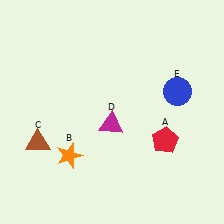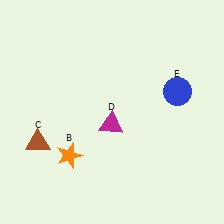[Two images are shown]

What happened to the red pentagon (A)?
The red pentagon (A) was removed in Image 2. It was in the bottom-right area of Image 1.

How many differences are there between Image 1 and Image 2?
There is 1 difference between the two images.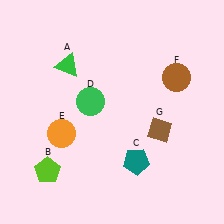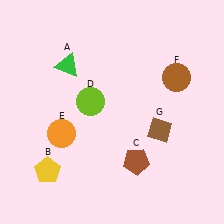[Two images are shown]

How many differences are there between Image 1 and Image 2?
There are 3 differences between the two images.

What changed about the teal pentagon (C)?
In Image 1, C is teal. In Image 2, it changed to brown.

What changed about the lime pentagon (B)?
In Image 1, B is lime. In Image 2, it changed to yellow.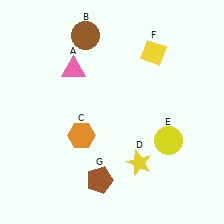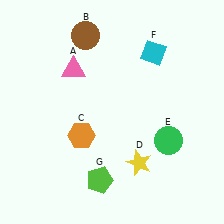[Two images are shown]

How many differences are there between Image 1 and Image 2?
There are 3 differences between the two images.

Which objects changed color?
E changed from yellow to green. F changed from yellow to cyan. G changed from brown to lime.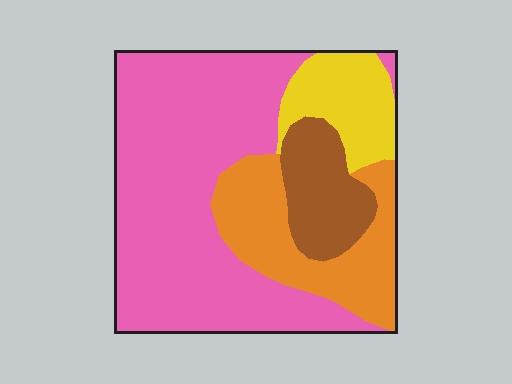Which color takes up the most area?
Pink, at roughly 55%.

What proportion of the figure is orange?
Orange covers around 20% of the figure.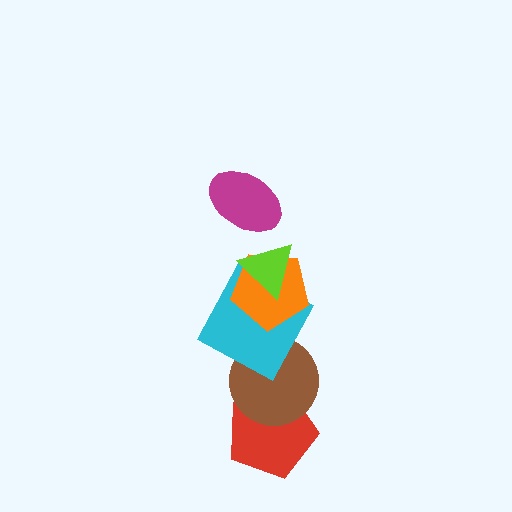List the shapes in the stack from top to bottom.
From top to bottom: the magenta ellipse, the lime triangle, the orange pentagon, the cyan square, the brown circle, the red pentagon.